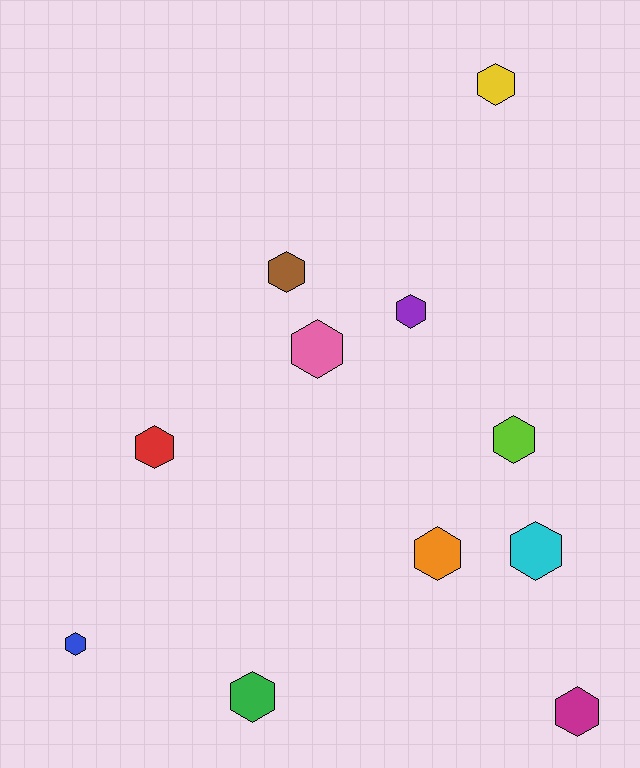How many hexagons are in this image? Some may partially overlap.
There are 11 hexagons.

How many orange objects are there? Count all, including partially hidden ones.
There is 1 orange object.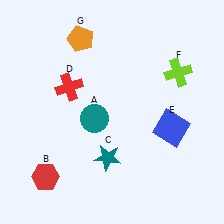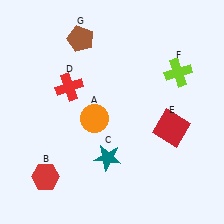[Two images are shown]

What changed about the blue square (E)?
In Image 1, E is blue. In Image 2, it changed to red.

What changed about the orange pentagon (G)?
In Image 1, G is orange. In Image 2, it changed to brown.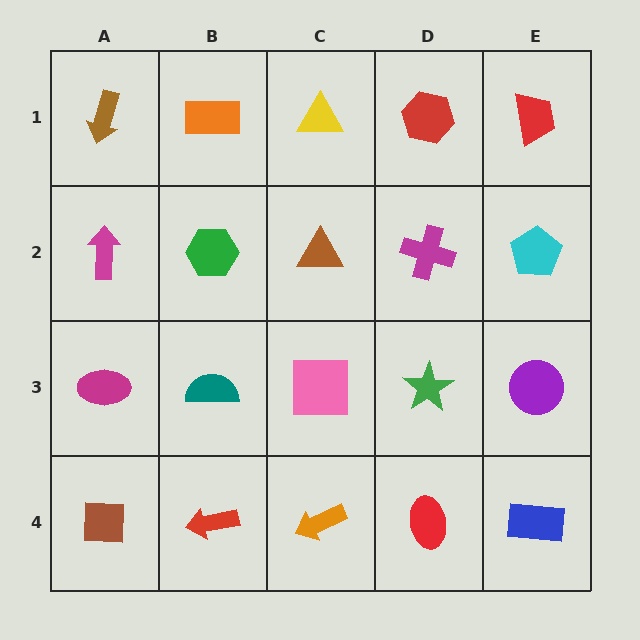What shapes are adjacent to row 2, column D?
A red hexagon (row 1, column D), a green star (row 3, column D), a brown triangle (row 2, column C), a cyan pentagon (row 2, column E).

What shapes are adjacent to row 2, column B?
An orange rectangle (row 1, column B), a teal semicircle (row 3, column B), a magenta arrow (row 2, column A), a brown triangle (row 2, column C).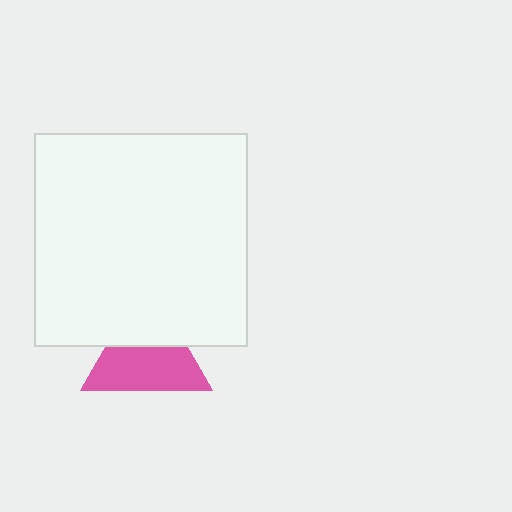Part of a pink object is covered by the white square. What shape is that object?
It is a triangle.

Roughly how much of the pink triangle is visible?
About half of it is visible (roughly 61%).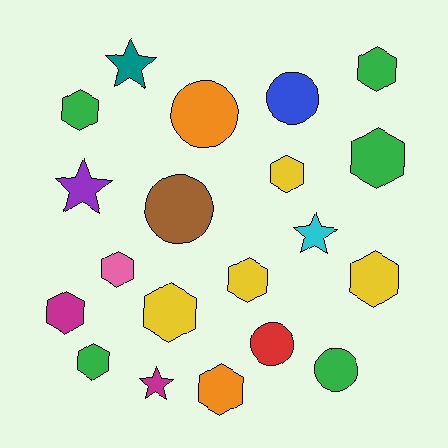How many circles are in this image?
There are 5 circles.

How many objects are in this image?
There are 20 objects.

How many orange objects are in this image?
There are 2 orange objects.